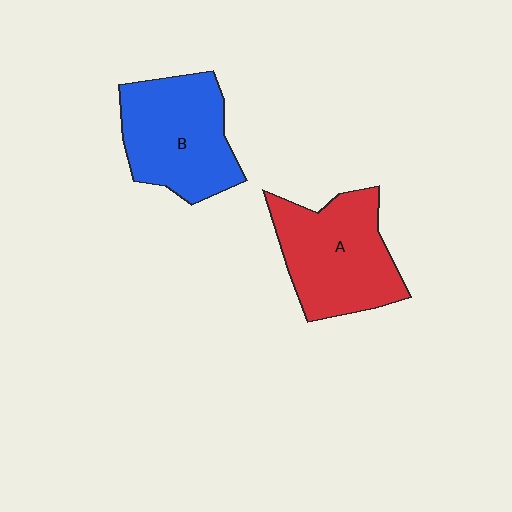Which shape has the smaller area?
Shape B (blue).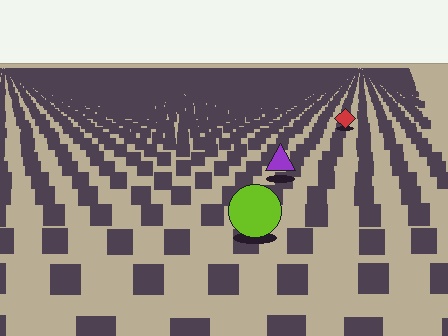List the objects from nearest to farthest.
From nearest to farthest: the lime circle, the purple triangle, the red diamond.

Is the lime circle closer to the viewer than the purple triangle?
Yes. The lime circle is closer — you can tell from the texture gradient: the ground texture is coarser near it.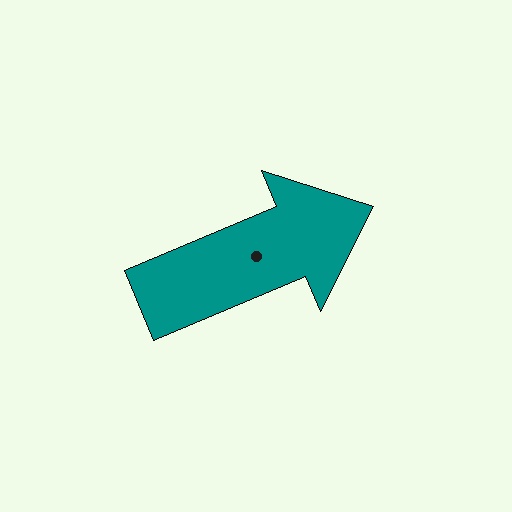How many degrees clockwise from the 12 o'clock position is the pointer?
Approximately 67 degrees.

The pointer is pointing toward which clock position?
Roughly 2 o'clock.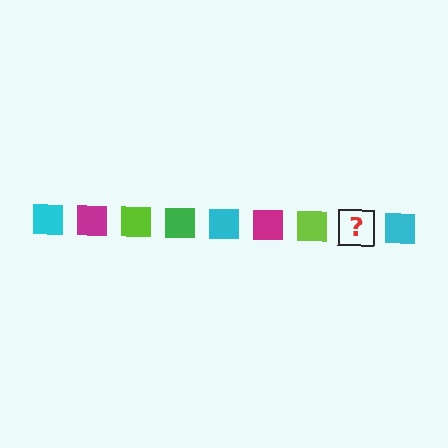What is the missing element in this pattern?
The missing element is a green square.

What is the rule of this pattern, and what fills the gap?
The rule is that the pattern cycles through cyan, magenta, lime, green squares. The gap should be filled with a green square.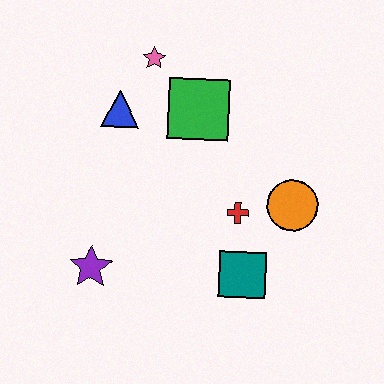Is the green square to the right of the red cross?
No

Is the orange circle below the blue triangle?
Yes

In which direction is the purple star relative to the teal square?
The purple star is to the left of the teal square.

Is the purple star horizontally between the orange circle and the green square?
No